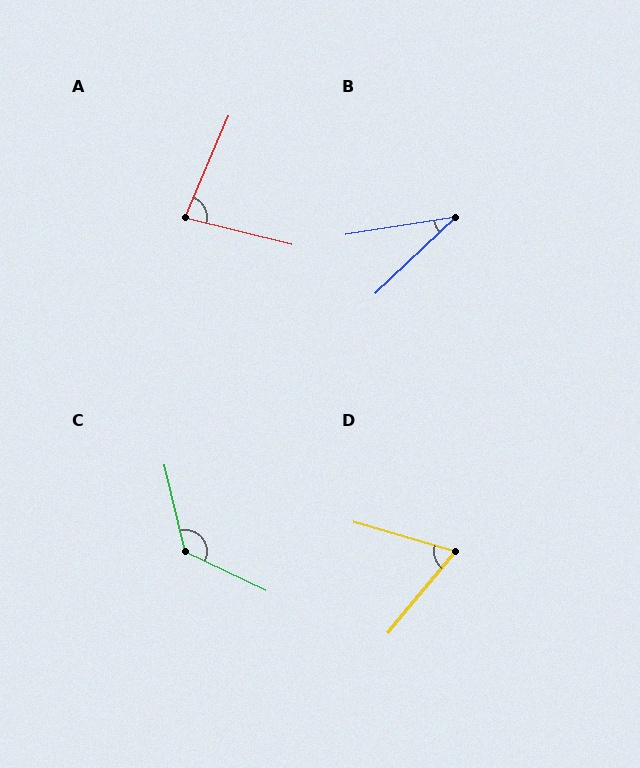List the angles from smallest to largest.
B (35°), D (67°), A (81°), C (129°).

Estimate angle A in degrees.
Approximately 81 degrees.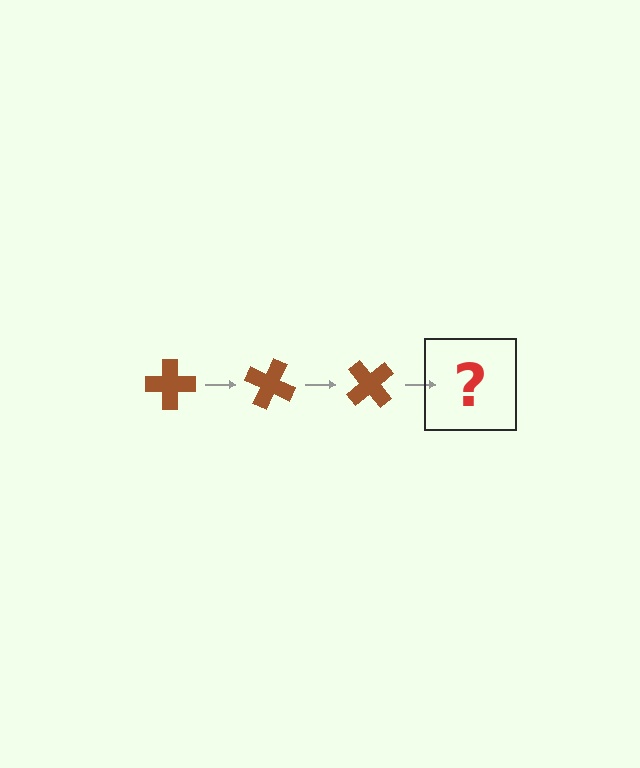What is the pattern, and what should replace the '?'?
The pattern is that the cross rotates 25 degrees each step. The '?' should be a brown cross rotated 75 degrees.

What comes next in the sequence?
The next element should be a brown cross rotated 75 degrees.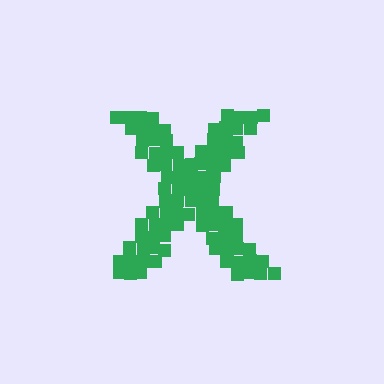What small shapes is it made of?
It is made of small squares.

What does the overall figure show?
The overall figure shows the letter X.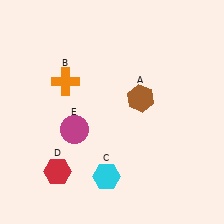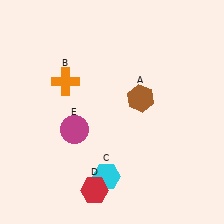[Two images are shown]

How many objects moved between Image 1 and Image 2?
1 object moved between the two images.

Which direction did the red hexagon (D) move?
The red hexagon (D) moved right.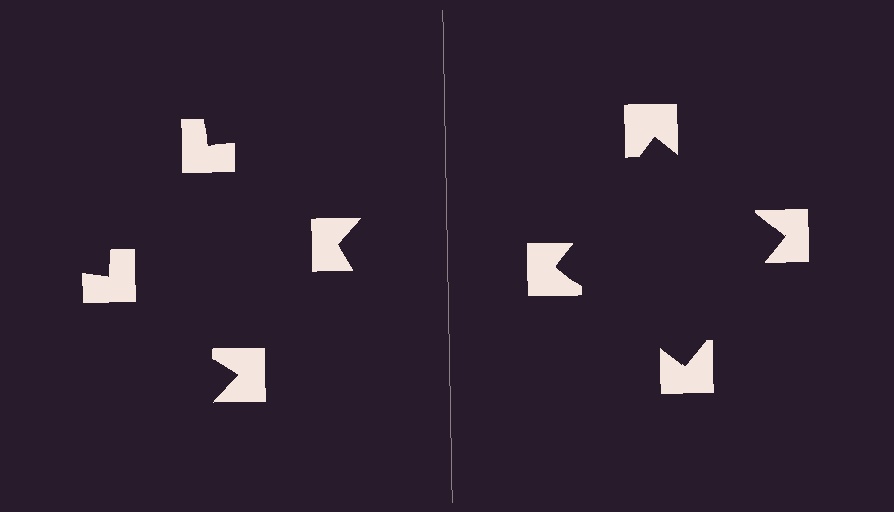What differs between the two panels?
The notched squares are positioned identically on both sides; only the wedge orientations differ. On the right they align to a square; on the left they are misaligned.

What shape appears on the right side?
An illusory square.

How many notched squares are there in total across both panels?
8 — 4 on each side.